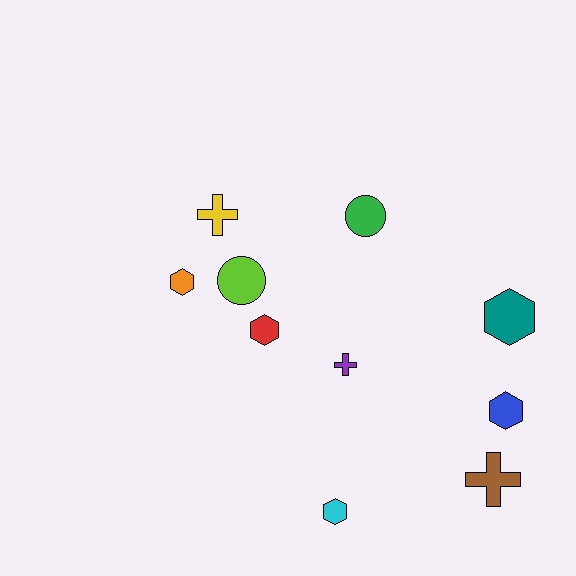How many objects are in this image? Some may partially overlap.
There are 10 objects.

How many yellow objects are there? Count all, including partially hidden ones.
There is 1 yellow object.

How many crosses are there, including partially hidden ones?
There are 3 crosses.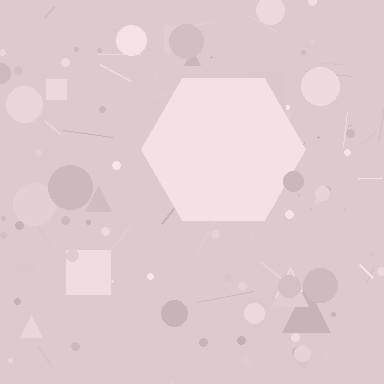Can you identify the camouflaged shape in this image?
The camouflaged shape is a hexagon.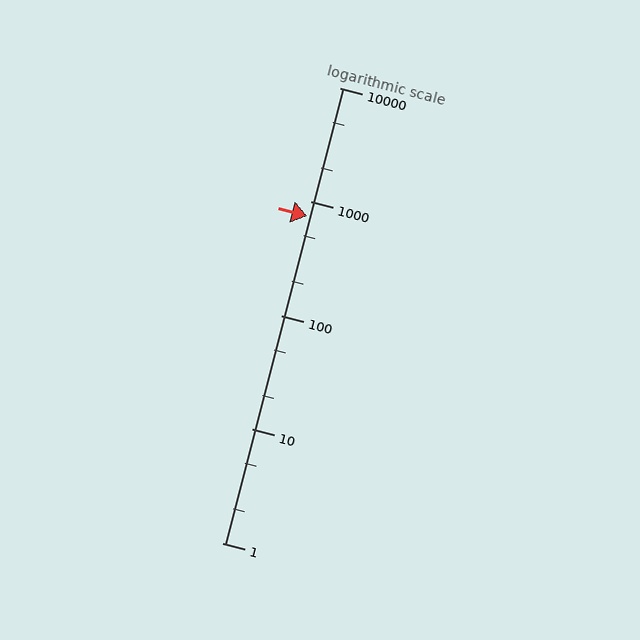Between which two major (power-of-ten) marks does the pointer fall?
The pointer is between 100 and 1000.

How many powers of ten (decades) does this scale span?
The scale spans 4 decades, from 1 to 10000.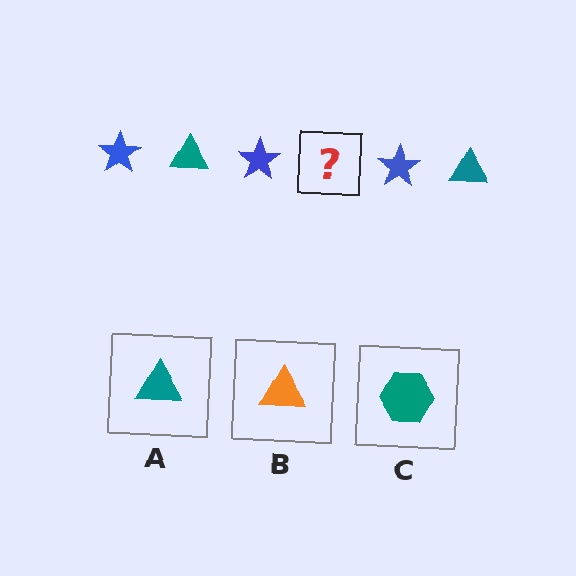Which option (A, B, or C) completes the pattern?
A.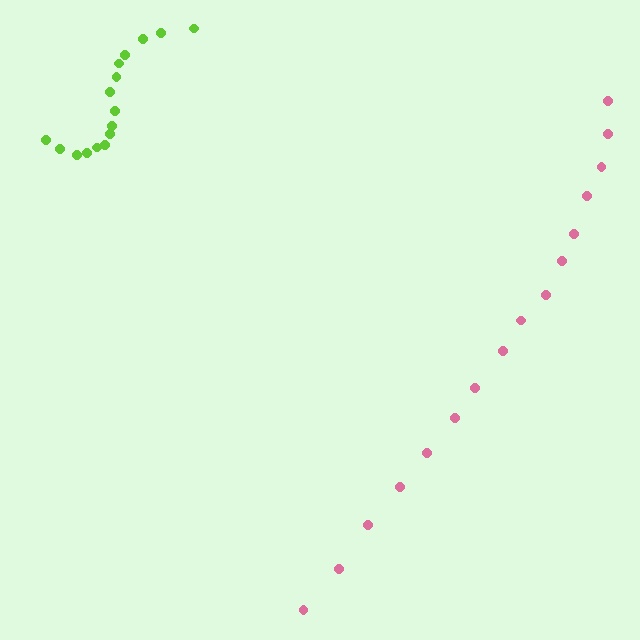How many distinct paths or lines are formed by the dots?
There are 2 distinct paths.